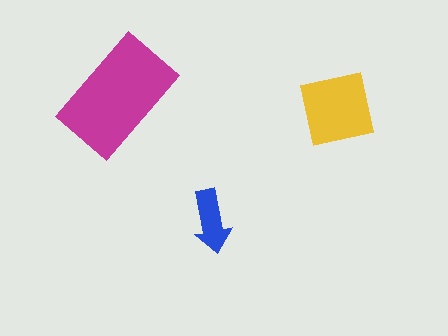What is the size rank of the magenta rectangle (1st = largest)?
1st.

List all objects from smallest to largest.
The blue arrow, the yellow square, the magenta rectangle.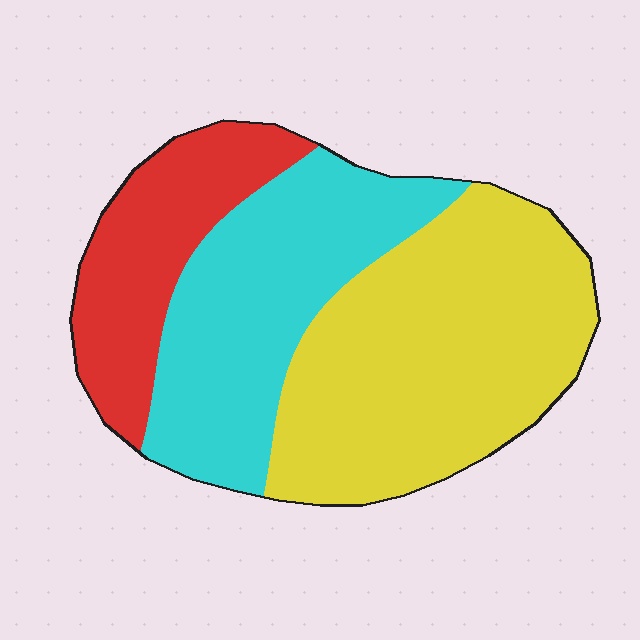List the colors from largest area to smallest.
From largest to smallest: yellow, cyan, red.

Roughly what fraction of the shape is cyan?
Cyan covers 33% of the shape.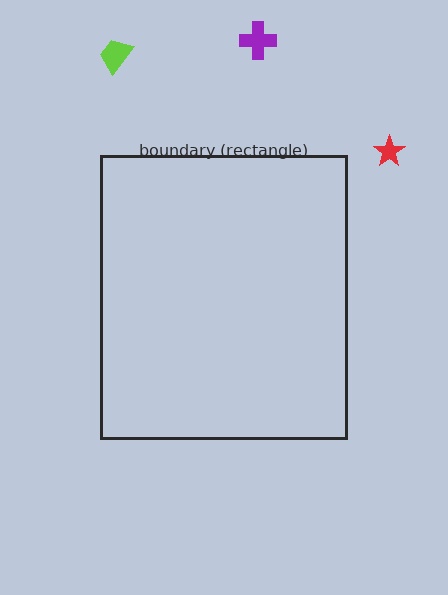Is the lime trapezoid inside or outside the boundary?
Outside.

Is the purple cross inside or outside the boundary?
Outside.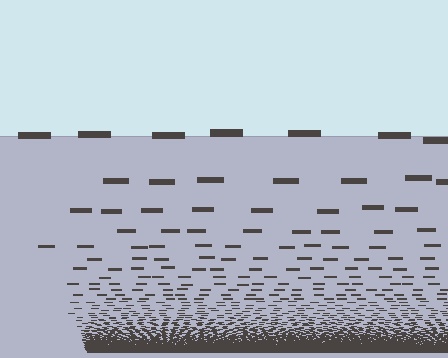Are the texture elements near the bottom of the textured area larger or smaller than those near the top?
Smaller. The gradient is inverted — elements near the bottom are smaller and denser.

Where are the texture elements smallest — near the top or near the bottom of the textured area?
Near the bottom.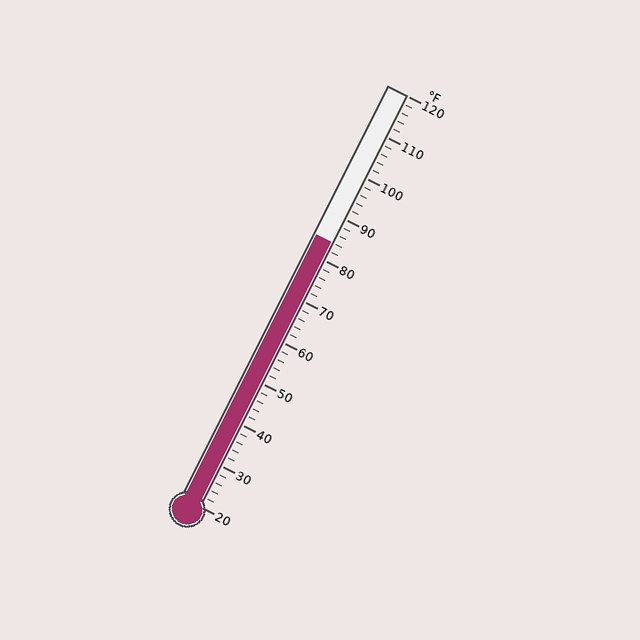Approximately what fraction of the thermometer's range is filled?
The thermometer is filled to approximately 65% of its range.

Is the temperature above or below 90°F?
The temperature is below 90°F.